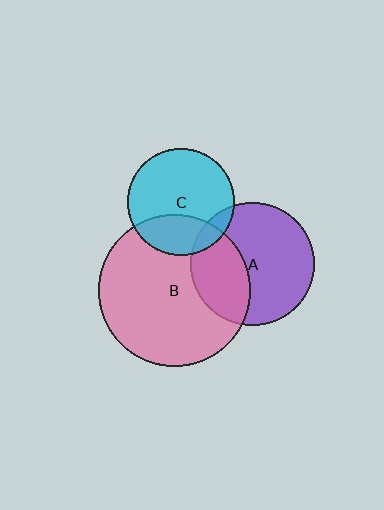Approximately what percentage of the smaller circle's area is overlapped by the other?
Approximately 30%.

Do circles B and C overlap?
Yes.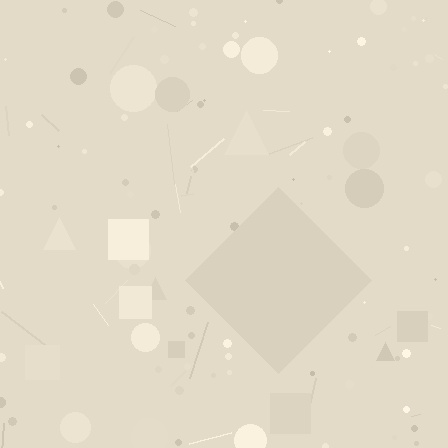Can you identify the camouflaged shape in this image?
The camouflaged shape is a diamond.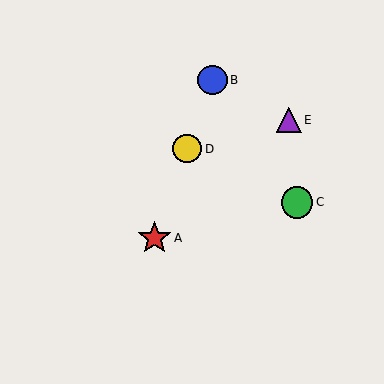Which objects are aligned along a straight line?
Objects A, B, D are aligned along a straight line.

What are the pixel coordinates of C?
Object C is at (297, 202).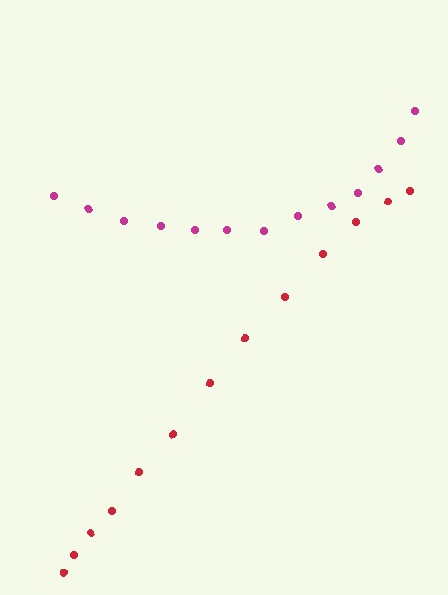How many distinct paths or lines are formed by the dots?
There are 2 distinct paths.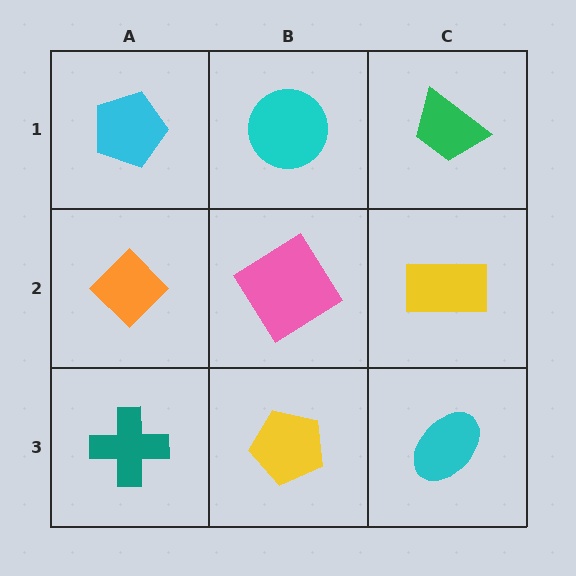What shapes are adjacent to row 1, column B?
A pink diamond (row 2, column B), a cyan pentagon (row 1, column A), a green trapezoid (row 1, column C).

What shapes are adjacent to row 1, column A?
An orange diamond (row 2, column A), a cyan circle (row 1, column B).